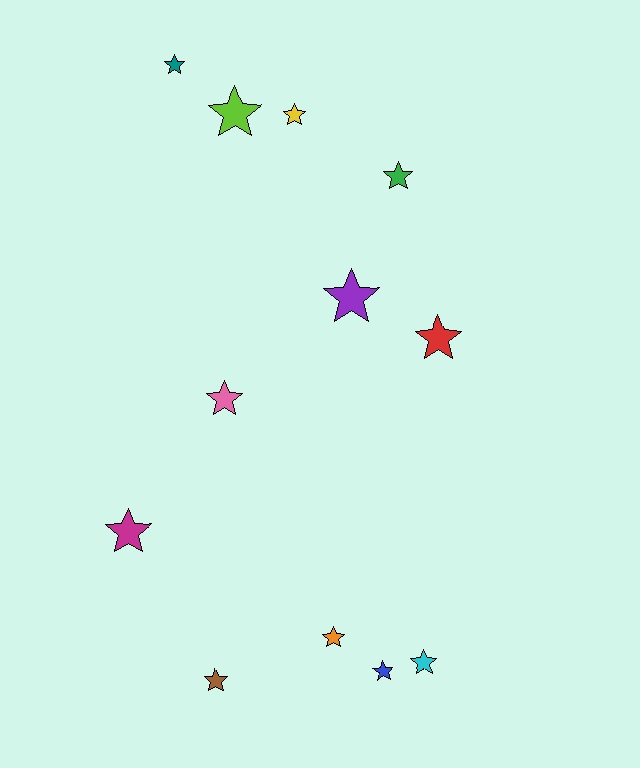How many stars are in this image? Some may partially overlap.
There are 12 stars.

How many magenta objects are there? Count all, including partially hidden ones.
There is 1 magenta object.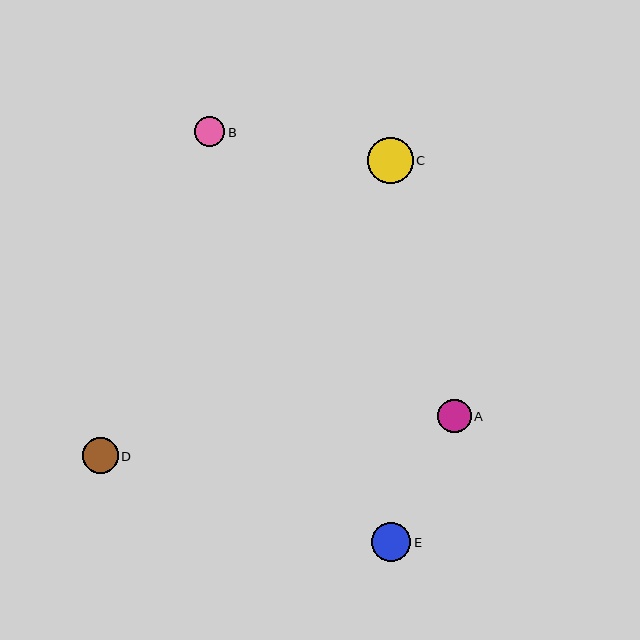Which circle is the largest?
Circle C is the largest with a size of approximately 46 pixels.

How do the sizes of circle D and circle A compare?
Circle D and circle A are approximately the same size.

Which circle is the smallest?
Circle B is the smallest with a size of approximately 30 pixels.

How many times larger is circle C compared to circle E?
Circle C is approximately 1.2 times the size of circle E.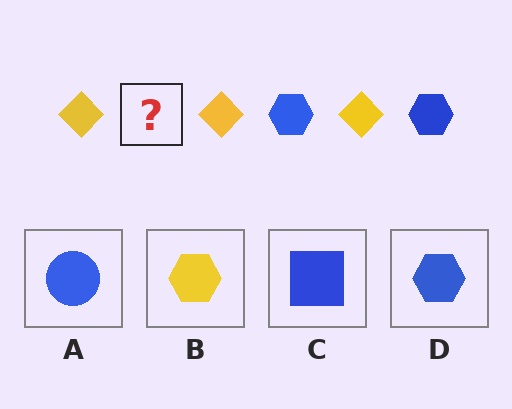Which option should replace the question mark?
Option D.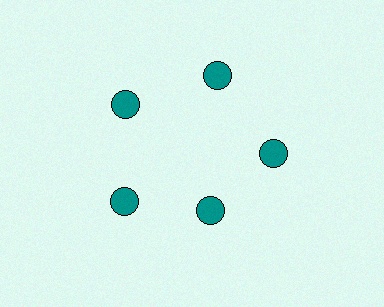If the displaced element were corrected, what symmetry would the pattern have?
It would have 5-fold rotational symmetry — the pattern would map onto itself every 72 degrees.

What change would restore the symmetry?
The symmetry would be restored by moving it outward, back onto the ring so that all 5 circles sit at equal angles and equal distance from the center.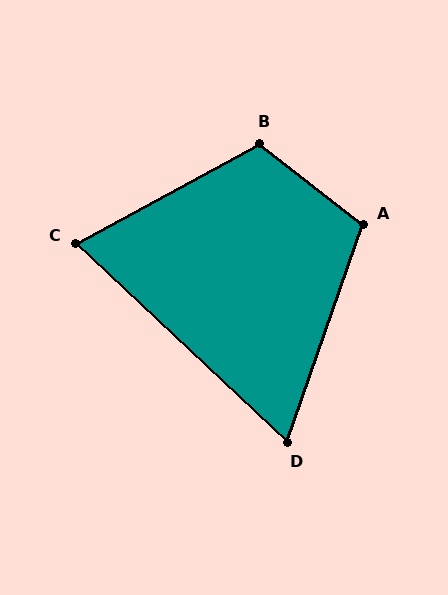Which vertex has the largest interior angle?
B, at approximately 114 degrees.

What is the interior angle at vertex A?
Approximately 108 degrees (obtuse).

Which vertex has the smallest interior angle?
D, at approximately 66 degrees.